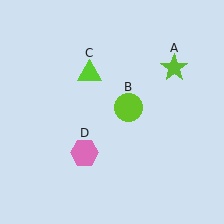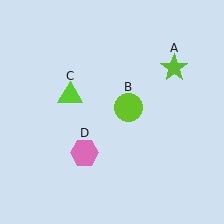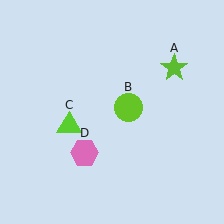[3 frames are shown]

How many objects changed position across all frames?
1 object changed position: lime triangle (object C).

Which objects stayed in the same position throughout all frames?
Lime star (object A) and lime circle (object B) and pink hexagon (object D) remained stationary.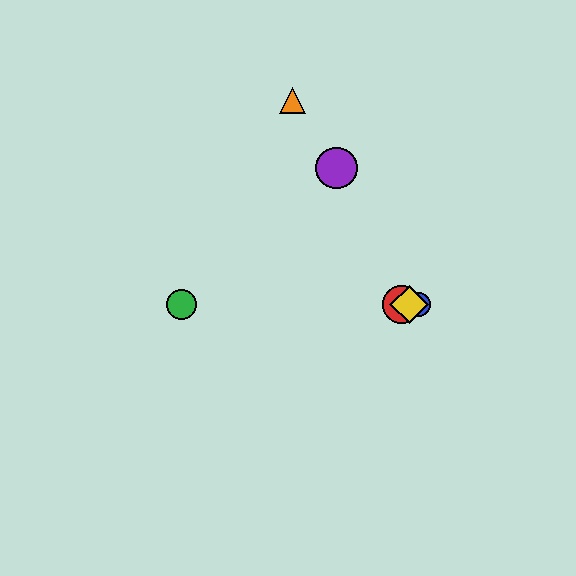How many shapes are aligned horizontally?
4 shapes (the red circle, the blue circle, the green circle, the yellow diamond) are aligned horizontally.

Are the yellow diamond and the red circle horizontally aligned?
Yes, both are at y≈305.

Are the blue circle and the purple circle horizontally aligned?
No, the blue circle is at y≈305 and the purple circle is at y≈168.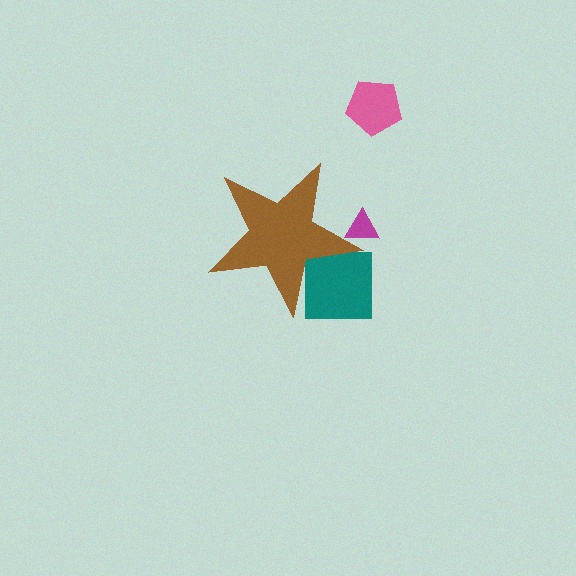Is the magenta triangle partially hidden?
Yes, the magenta triangle is partially hidden behind the brown star.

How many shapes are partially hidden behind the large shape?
2 shapes are partially hidden.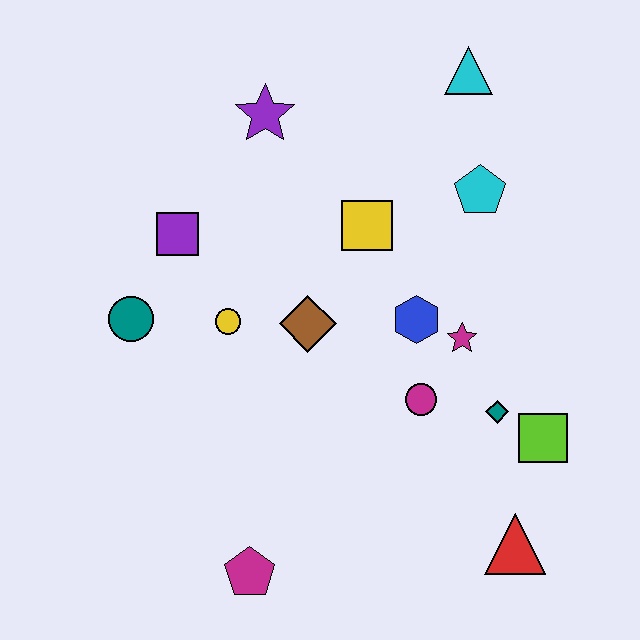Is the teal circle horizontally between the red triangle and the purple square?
No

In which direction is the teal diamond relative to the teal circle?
The teal diamond is to the right of the teal circle.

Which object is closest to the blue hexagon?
The magenta star is closest to the blue hexagon.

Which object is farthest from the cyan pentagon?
The magenta pentagon is farthest from the cyan pentagon.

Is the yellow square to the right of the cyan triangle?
No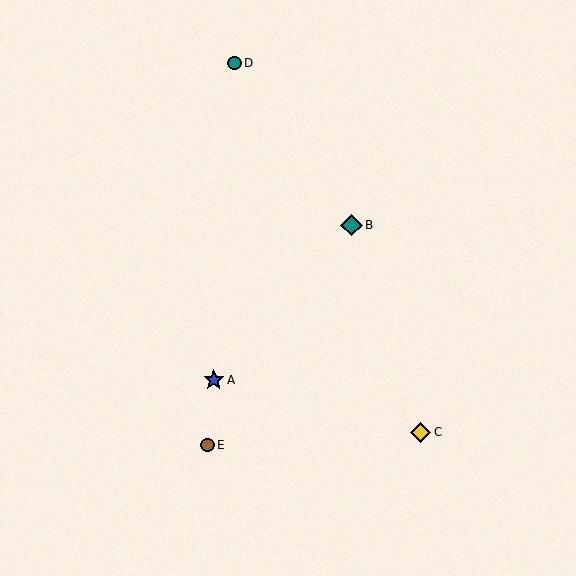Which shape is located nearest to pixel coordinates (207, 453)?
The brown circle (labeled E) at (208, 445) is nearest to that location.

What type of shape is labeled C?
Shape C is a yellow diamond.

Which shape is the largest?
The teal diamond (labeled B) is the largest.